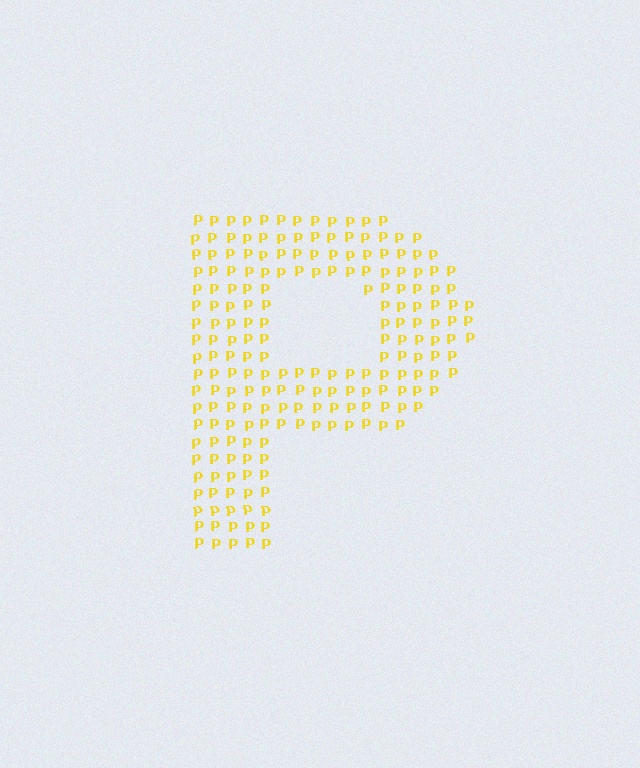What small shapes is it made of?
It is made of small letter P's.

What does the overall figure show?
The overall figure shows the letter P.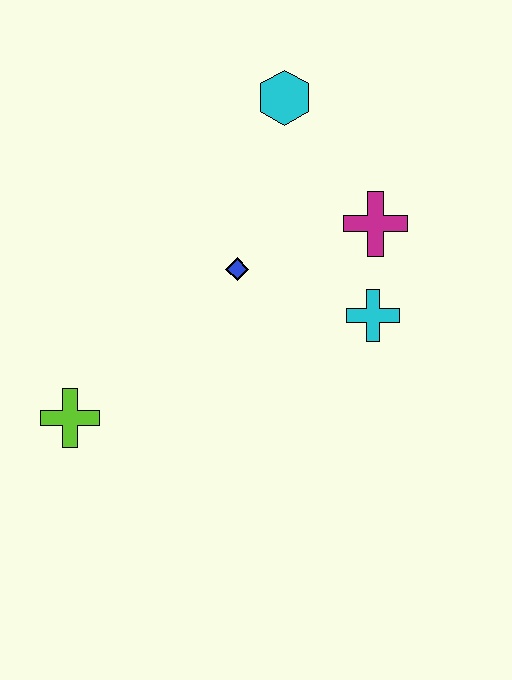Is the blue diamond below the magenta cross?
Yes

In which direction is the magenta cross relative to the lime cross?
The magenta cross is to the right of the lime cross.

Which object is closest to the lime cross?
The blue diamond is closest to the lime cross.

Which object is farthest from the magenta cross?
The lime cross is farthest from the magenta cross.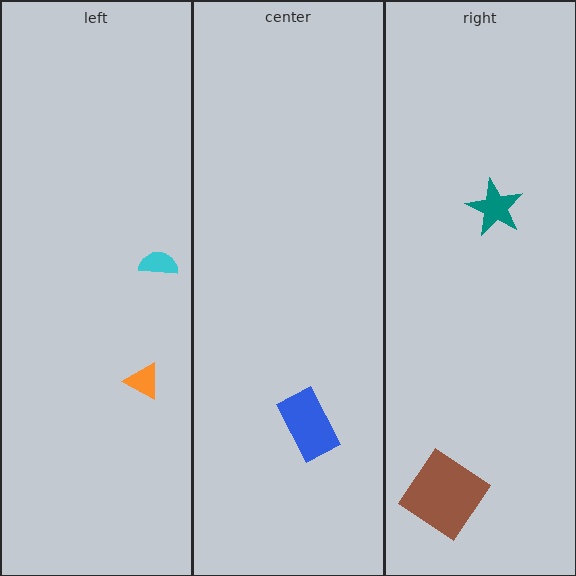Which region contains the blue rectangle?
The center region.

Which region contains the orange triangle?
The left region.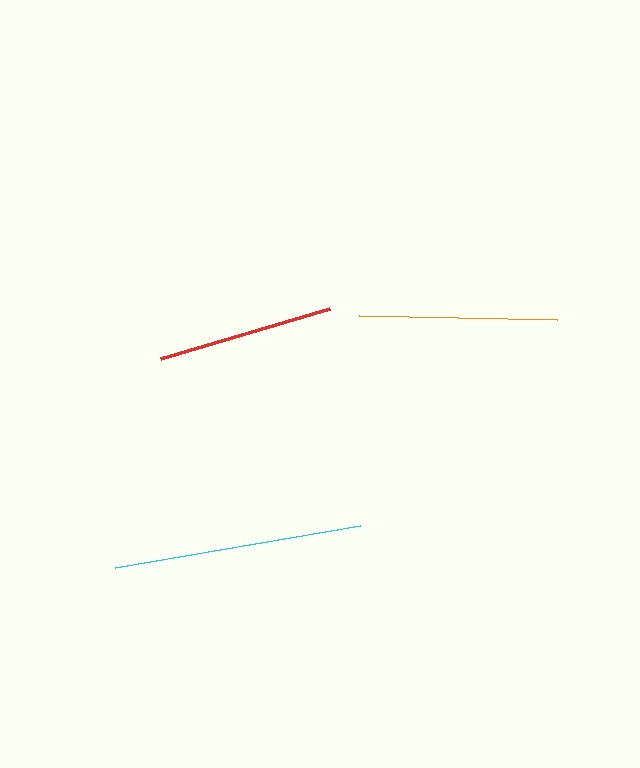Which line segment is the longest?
The cyan line is the longest at approximately 248 pixels.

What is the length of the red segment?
The red segment is approximately 176 pixels long.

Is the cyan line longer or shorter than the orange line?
The cyan line is longer than the orange line.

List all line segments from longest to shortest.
From longest to shortest: cyan, orange, red.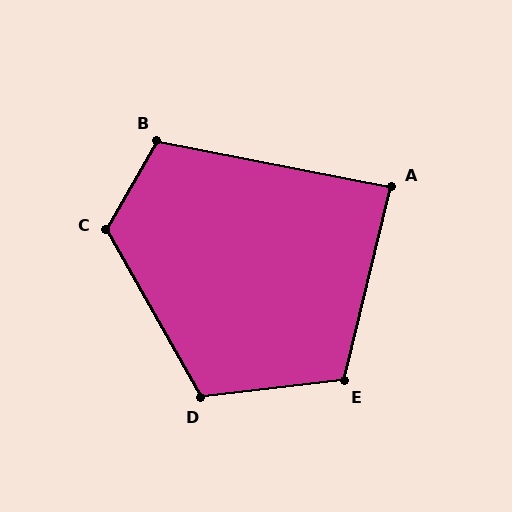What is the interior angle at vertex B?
Approximately 109 degrees (obtuse).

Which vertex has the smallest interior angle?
A, at approximately 87 degrees.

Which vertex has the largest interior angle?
C, at approximately 121 degrees.